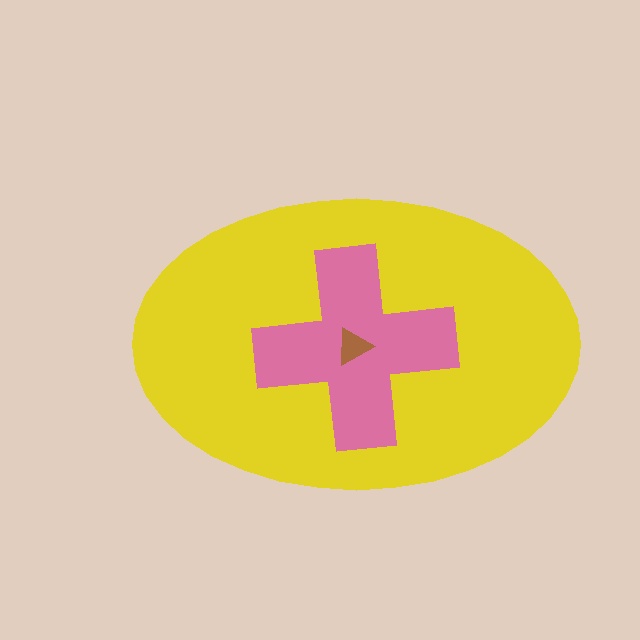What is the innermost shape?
The brown triangle.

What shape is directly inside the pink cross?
The brown triangle.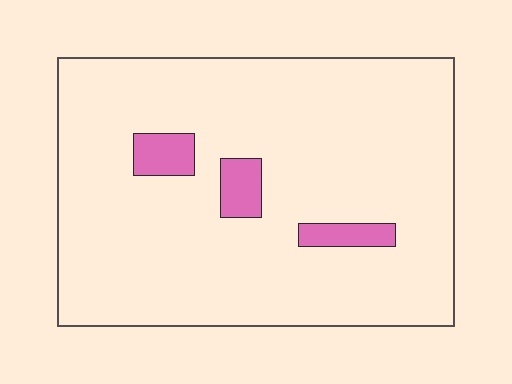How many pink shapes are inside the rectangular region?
3.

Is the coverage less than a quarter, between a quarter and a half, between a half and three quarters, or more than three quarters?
Less than a quarter.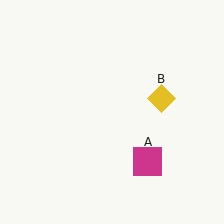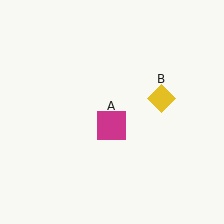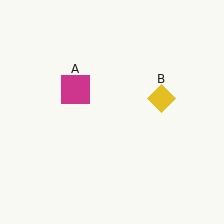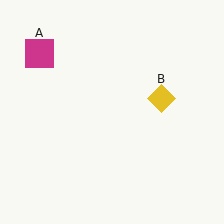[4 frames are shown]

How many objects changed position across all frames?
1 object changed position: magenta square (object A).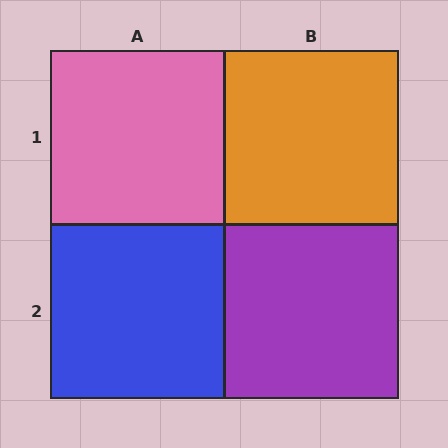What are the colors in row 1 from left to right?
Pink, orange.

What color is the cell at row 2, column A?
Blue.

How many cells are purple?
1 cell is purple.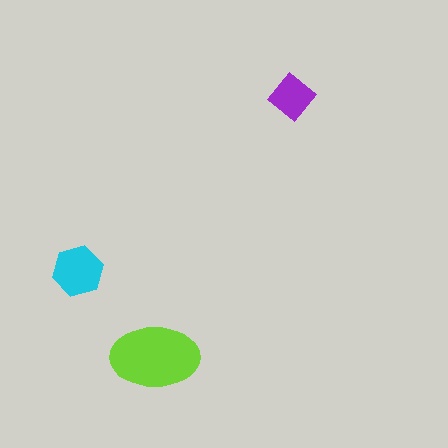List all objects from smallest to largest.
The purple diamond, the cyan hexagon, the lime ellipse.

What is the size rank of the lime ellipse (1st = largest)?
1st.